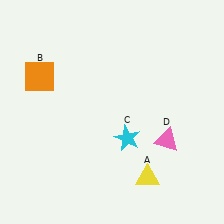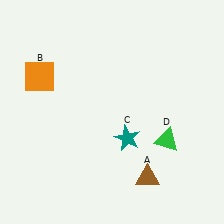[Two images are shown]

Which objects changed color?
A changed from yellow to brown. C changed from cyan to teal. D changed from pink to green.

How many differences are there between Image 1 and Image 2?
There are 3 differences between the two images.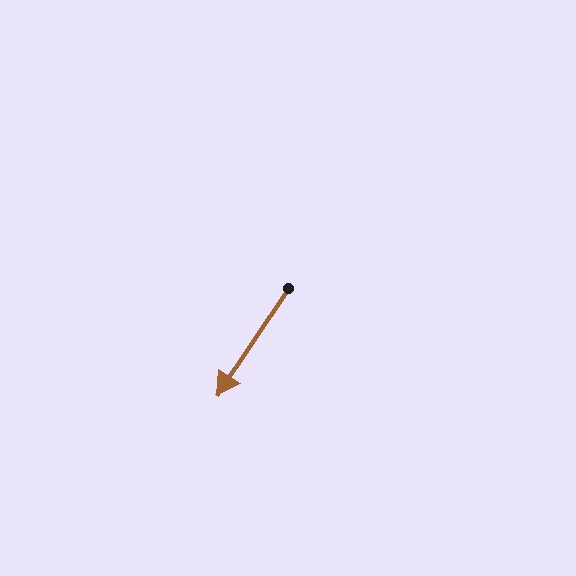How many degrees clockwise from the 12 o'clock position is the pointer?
Approximately 213 degrees.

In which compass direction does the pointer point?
Southwest.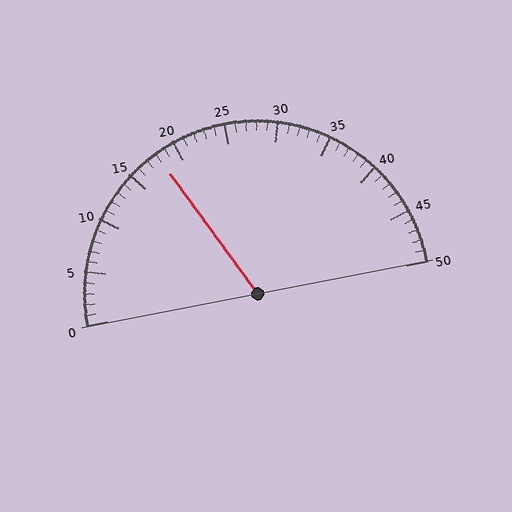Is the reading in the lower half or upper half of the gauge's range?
The reading is in the lower half of the range (0 to 50).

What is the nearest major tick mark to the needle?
The nearest major tick mark is 20.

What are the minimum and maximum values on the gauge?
The gauge ranges from 0 to 50.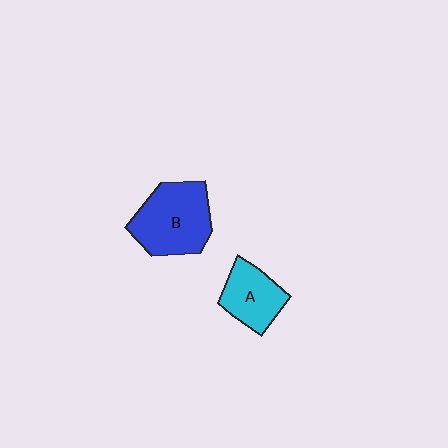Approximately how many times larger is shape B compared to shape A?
Approximately 1.5 times.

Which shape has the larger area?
Shape B (blue).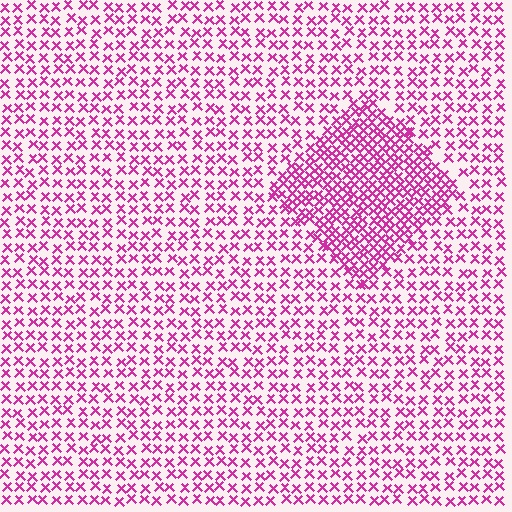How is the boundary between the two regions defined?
The boundary is defined by a change in element density (approximately 2.0x ratio). All elements are the same color, size, and shape.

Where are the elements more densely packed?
The elements are more densely packed inside the diamond boundary.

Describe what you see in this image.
The image contains small magenta elements arranged at two different densities. A diamond-shaped region is visible where the elements are more densely packed than the surrounding area.